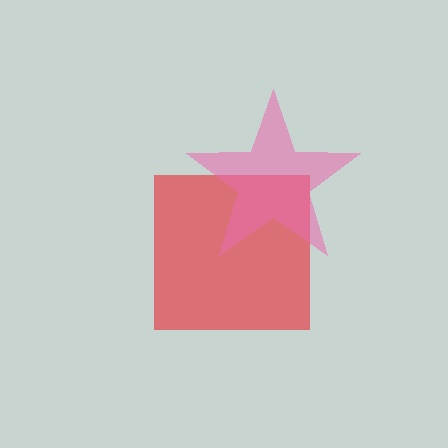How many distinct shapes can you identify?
There are 2 distinct shapes: a red square, a pink star.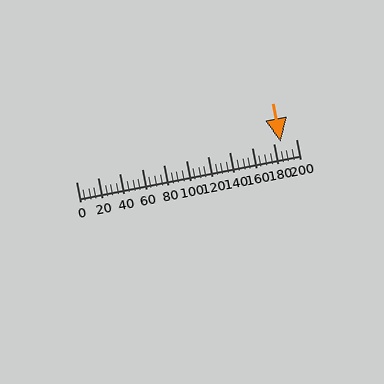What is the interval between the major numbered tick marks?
The major tick marks are spaced 20 units apart.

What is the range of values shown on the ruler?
The ruler shows values from 0 to 200.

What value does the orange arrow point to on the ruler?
The orange arrow points to approximately 187.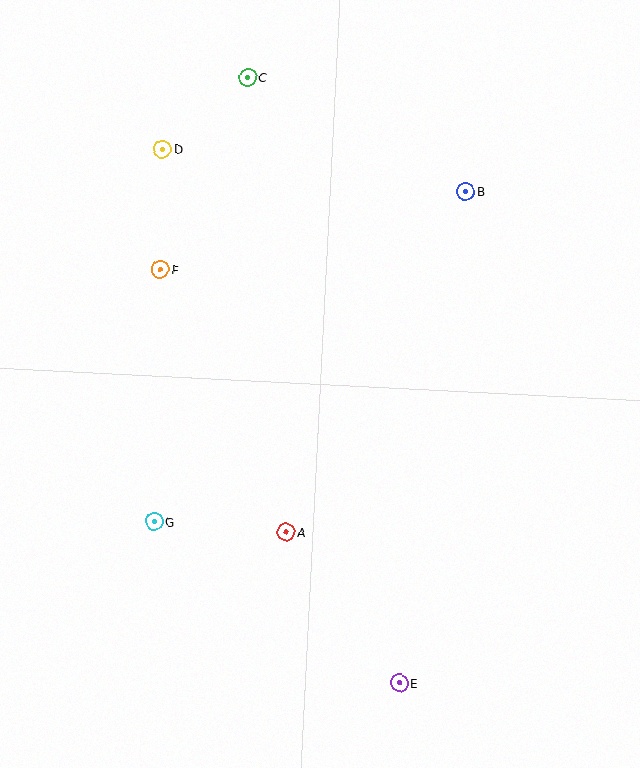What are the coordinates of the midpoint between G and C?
The midpoint between G and C is at (201, 299).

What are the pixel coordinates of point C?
Point C is at (248, 77).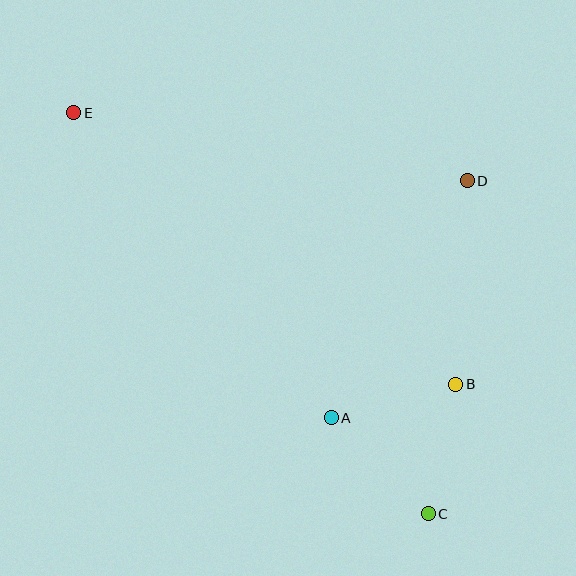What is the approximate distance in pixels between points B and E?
The distance between B and E is approximately 469 pixels.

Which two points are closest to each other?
Points A and B are closest to each other.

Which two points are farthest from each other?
Points C and E are farthest from each other.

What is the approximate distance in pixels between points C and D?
The distance between C and D is approximately 335 pixels.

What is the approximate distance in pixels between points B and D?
The distance between B and D is approximately 204 pixels.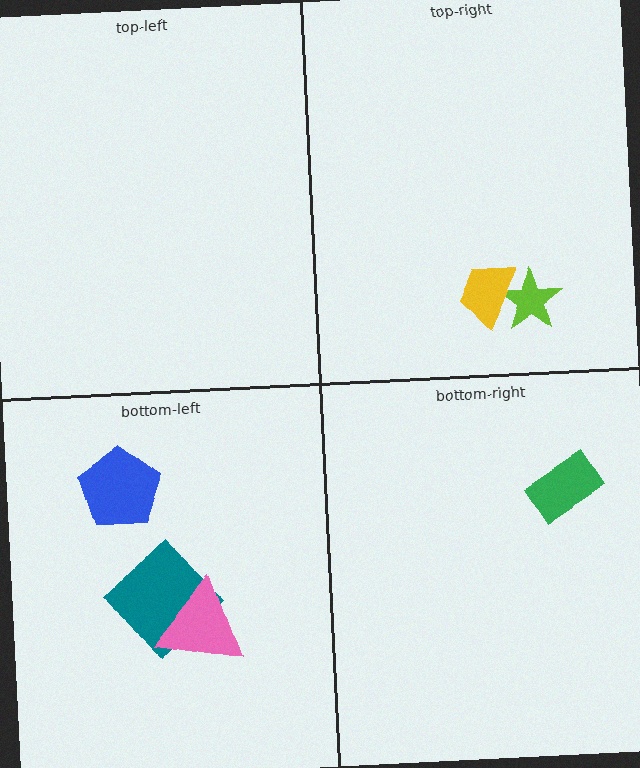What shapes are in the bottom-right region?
The green rectangle.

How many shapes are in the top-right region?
2.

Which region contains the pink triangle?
The bottom-left region.